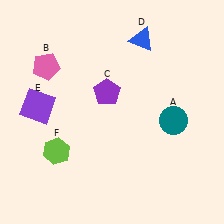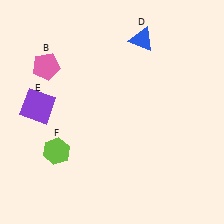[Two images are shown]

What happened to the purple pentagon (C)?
The purple pentagon (C) was removed in Image 2. It was in the top-left area of Image 1.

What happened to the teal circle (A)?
The teal circle (A) was removed in Image 2. It was in the bottom-right area of Image 1.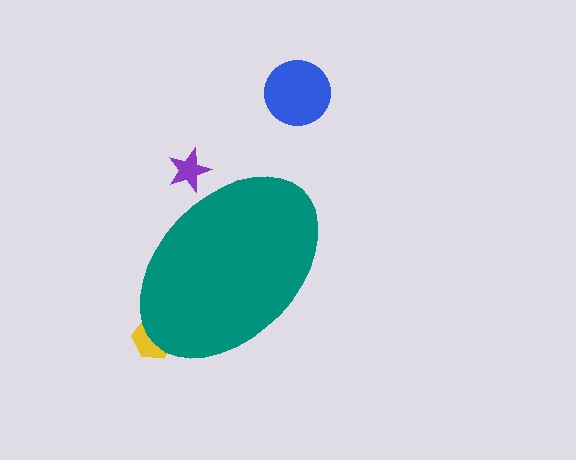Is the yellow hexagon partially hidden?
Yes, the yellow hexagon is partially hidden behind the teal ellipse.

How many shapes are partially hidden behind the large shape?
2 shapes are partially hidden.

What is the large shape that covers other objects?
A teal ellipse.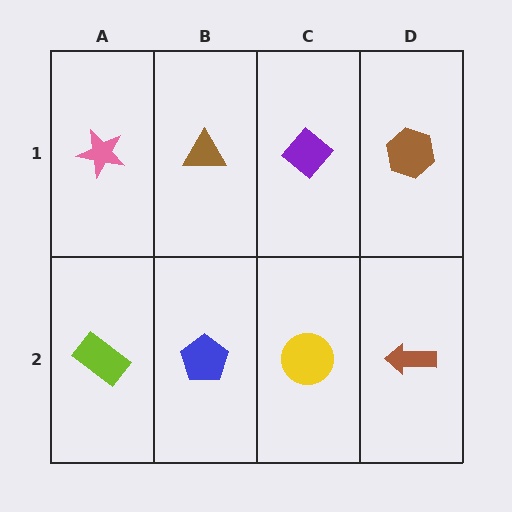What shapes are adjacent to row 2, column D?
A brown hexagon (row 1, column D), a yellow circle (row 2, column C).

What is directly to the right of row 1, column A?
A brown triangle.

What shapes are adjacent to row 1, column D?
A brown arrow (row 2, column D), a purple diamond (row 1, column C).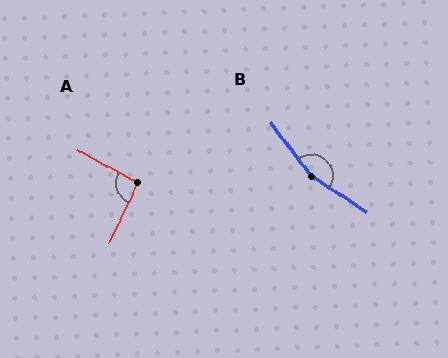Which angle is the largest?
B, at approximately 161 degrees.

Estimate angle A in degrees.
Approximately 93 degrees.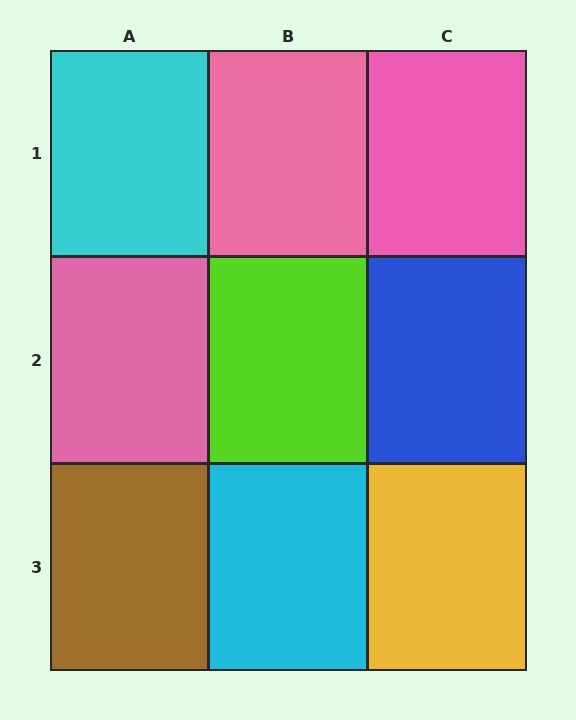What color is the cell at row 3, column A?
Brown.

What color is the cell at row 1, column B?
Pink.